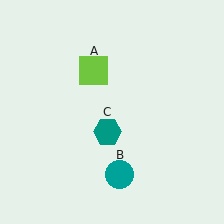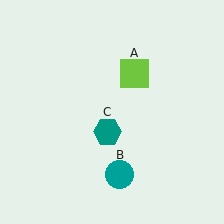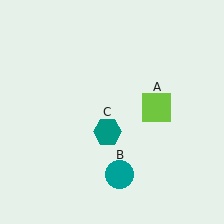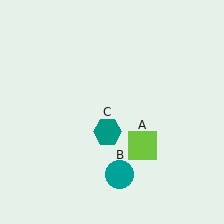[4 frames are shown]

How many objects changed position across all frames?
1 object changed position: lime square (object A).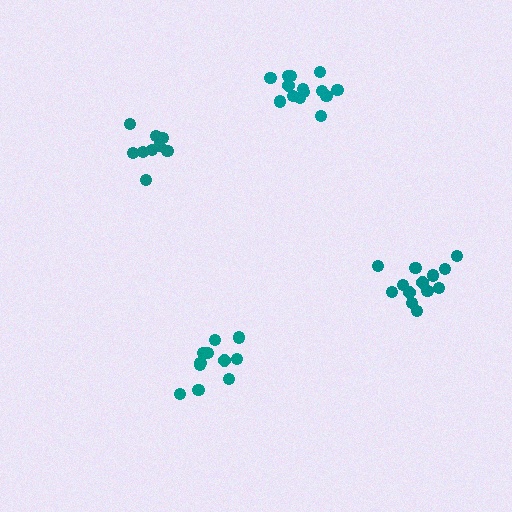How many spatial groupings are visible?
There are 4 spatial groupings.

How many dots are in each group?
Group 1: 9 dots, Group 2: 13 dots, Group 3: 14 dots, Group 4: 11 dots (47 total).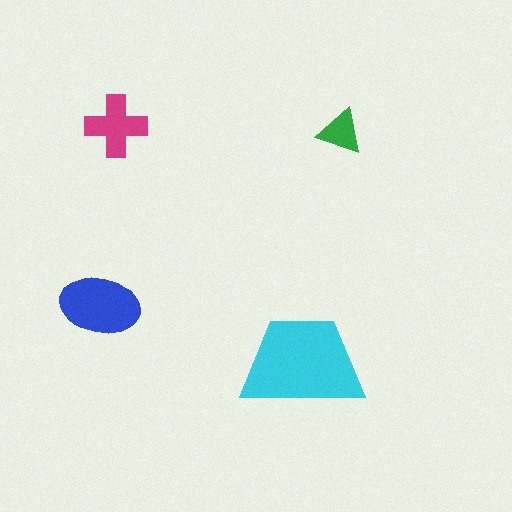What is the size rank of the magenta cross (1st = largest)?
3rd.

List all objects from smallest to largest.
The green triangle, the magenta cross, the blue ellipse, the cyan trapezoid.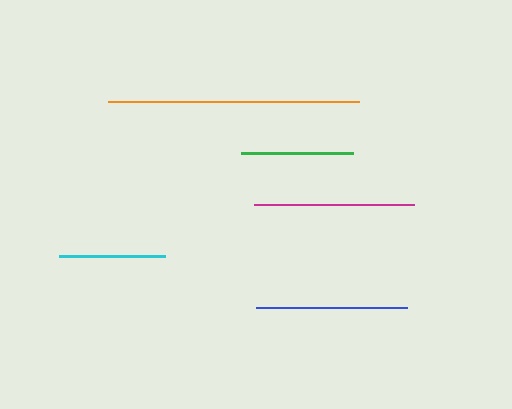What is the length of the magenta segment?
The magenta segment is approximately 160 pixels long.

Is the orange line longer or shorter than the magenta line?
The orange line is longer than the magenta line.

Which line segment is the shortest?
The cyan line is the shortest at approximately 107 pixels.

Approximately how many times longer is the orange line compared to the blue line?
The orange line is approximately 1.7 times the length of the blue line.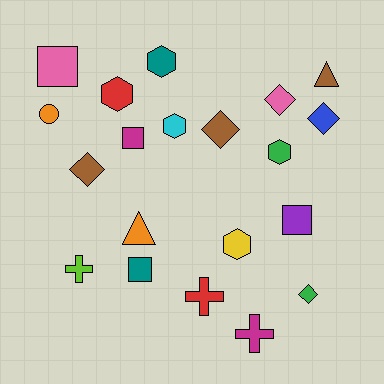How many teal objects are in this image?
There are 2 teal objects.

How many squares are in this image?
There are 4 squares.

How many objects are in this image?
There are 20 objects.